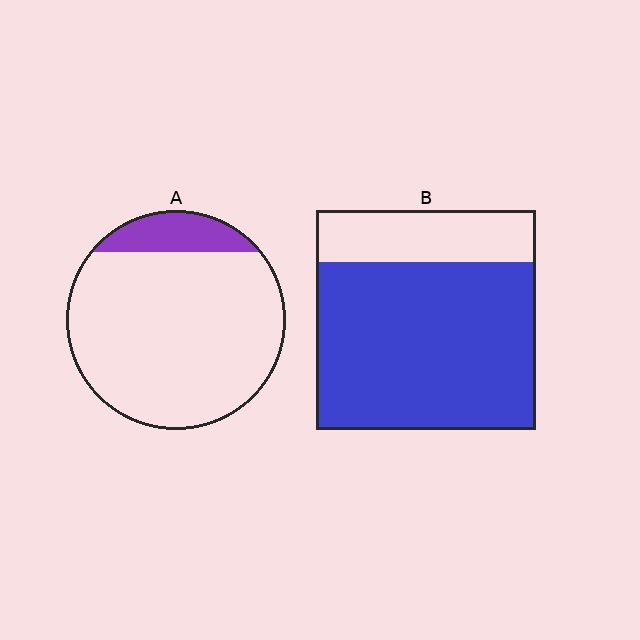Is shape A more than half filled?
No.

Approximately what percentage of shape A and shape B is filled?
A is approximately 15% and B is approximately 75%.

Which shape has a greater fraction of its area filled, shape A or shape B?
Shape B.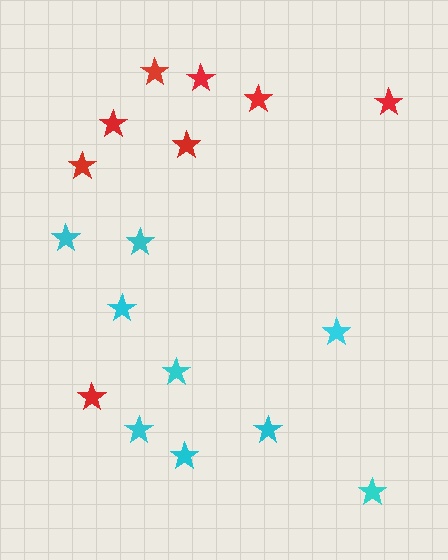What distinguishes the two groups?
There are 2 groups: one group of red stars (8) and one group of cyan stars (9).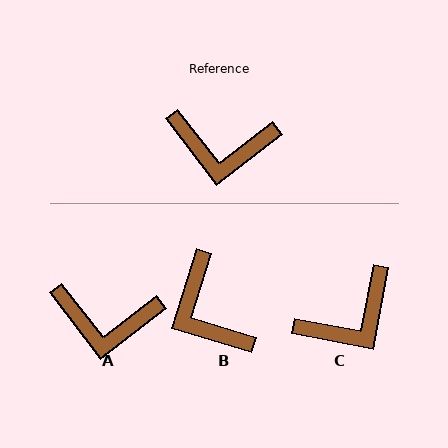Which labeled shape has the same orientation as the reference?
A.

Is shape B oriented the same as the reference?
No, it is off by about 55 degrees.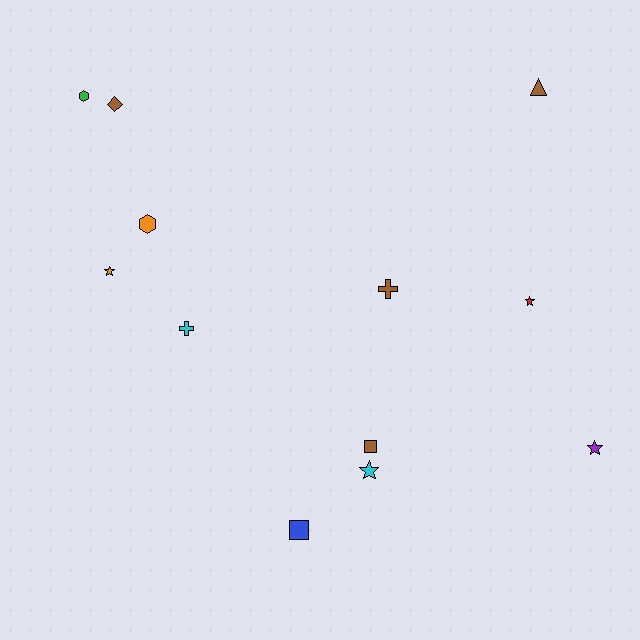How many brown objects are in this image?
There are 4 brown objects.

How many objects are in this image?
There are 12 objects.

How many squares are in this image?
There are 2 squares.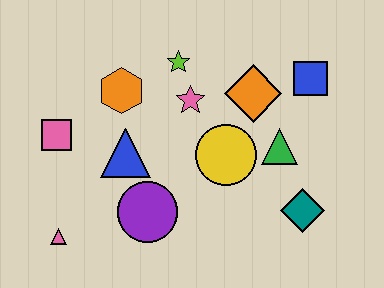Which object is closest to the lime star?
The pink star is closest to the lime star.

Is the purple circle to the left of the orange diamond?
Yes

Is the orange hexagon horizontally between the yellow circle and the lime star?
No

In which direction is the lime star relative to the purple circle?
The lime star is above the purple circle.